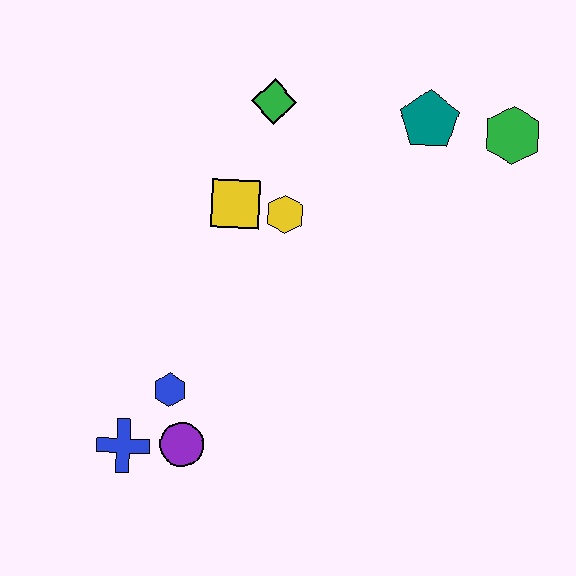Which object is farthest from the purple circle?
The green hexagon is farthest from the purple circle.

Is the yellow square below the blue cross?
No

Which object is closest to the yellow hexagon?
The yellow square is closest to the yellow hexagon.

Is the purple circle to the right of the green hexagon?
No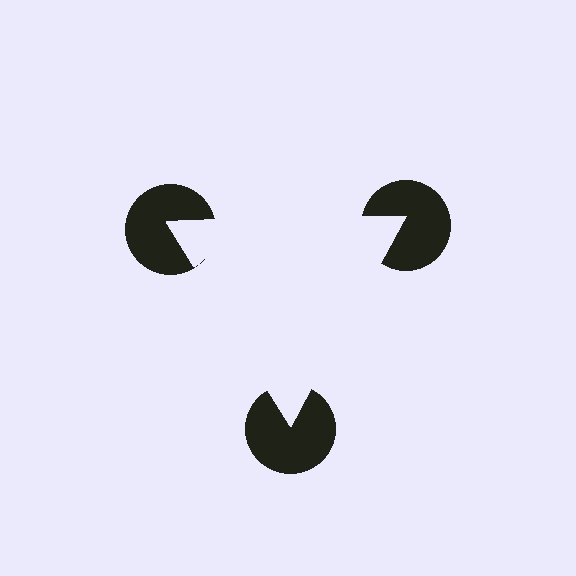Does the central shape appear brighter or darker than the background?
It typically appears slightly brighter than the background, even though no actual brightness change is drawn.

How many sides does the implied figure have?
3 sides.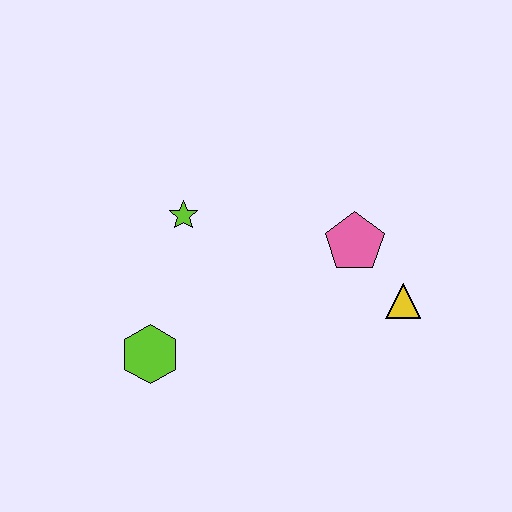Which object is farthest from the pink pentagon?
The lime hexagon is farthest from the pink pentagon.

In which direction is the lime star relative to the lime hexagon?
The lime star is above the lime hexagon.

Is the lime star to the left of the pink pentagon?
Yes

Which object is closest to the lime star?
The lime hexagon is closest to the lime star.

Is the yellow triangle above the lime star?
No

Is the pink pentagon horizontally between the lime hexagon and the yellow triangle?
Yes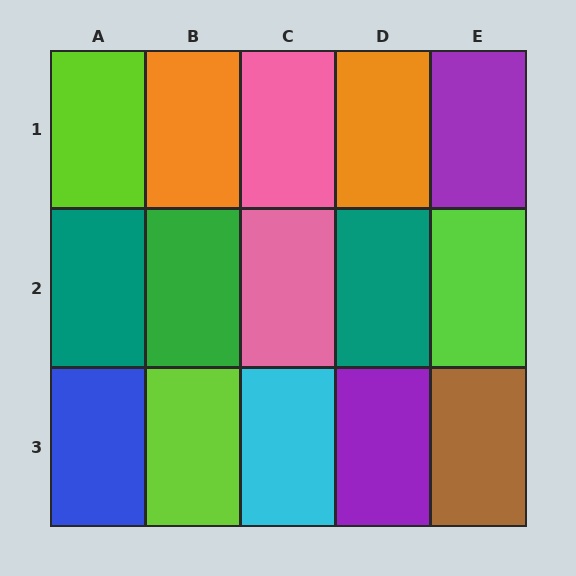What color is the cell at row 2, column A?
Teal.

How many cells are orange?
2 cells are orange.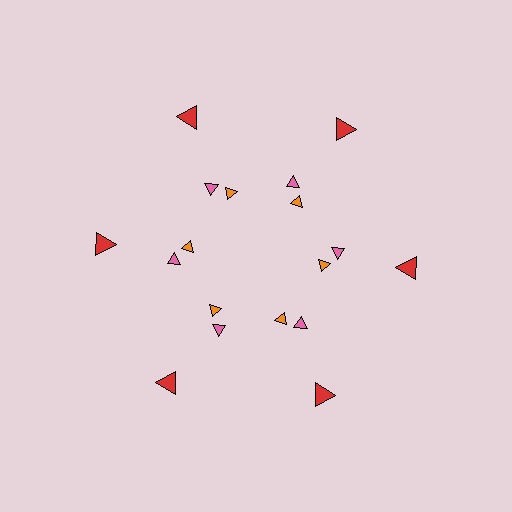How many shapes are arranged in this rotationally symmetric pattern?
There are 18 shapes, arranged in 6 groups of 3.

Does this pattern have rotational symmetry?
Yes, this pattern has 6-fold rotational symmetry. It looks the same after rotating 60 degrees around the center.